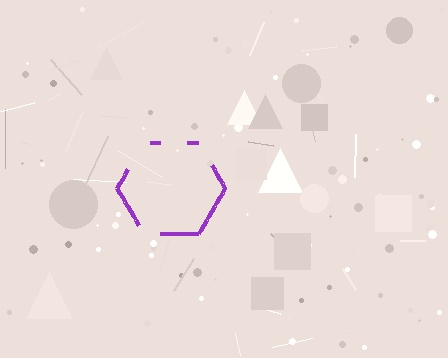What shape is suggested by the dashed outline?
The dashed outline suggests a hexagon.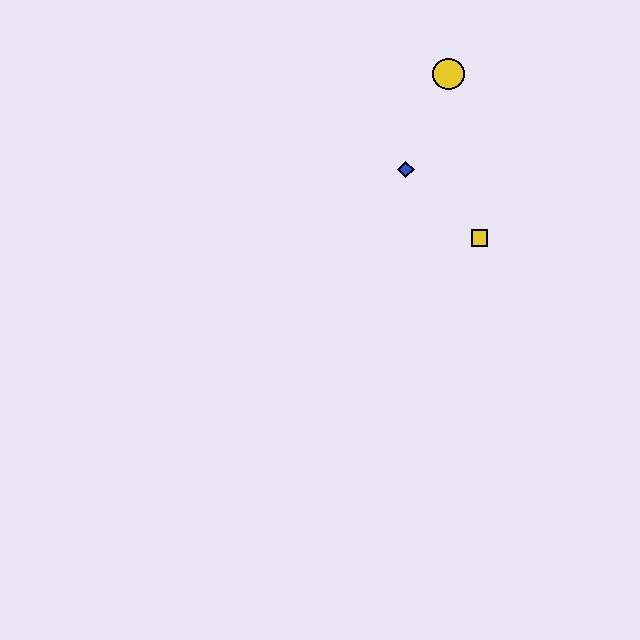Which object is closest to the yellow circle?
The blue diamond is closest to the yellow circle.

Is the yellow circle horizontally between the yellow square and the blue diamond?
Yes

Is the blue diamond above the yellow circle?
No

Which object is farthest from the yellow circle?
The yellow square is farthest from the yellow circle.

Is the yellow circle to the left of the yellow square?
Yes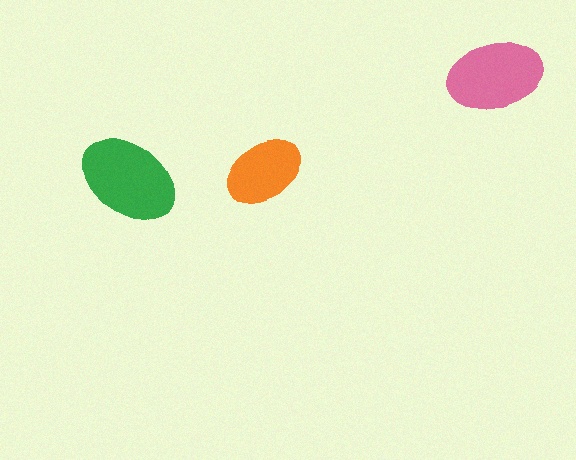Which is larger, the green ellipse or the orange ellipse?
The green one.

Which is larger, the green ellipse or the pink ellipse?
The green one.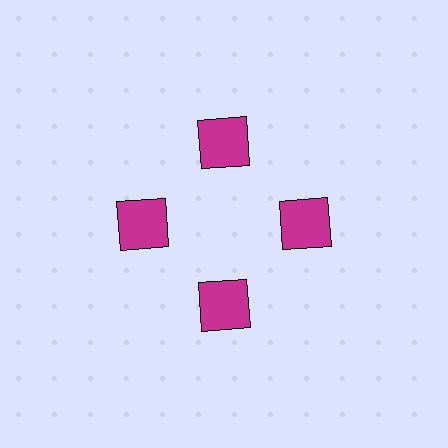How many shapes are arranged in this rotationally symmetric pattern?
There are 4 shapes, arranged in 4 groups of 1.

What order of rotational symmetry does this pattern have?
This pattern has 4-fold rotational symmetry.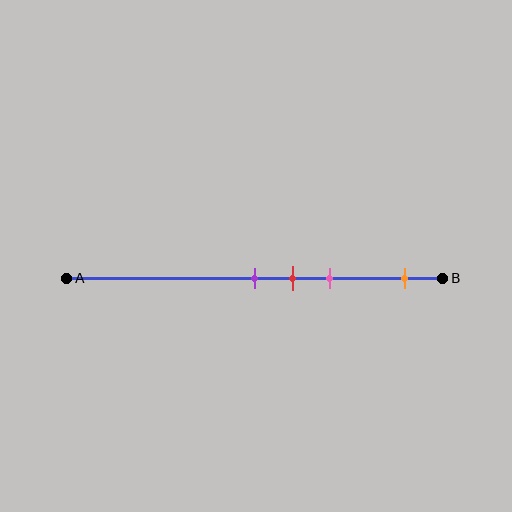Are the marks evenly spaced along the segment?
No, the marks are not evenly spaced.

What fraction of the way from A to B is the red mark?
The red mark is approximately 60% (0.6) of the way from A to B.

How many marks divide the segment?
There are 4 marks dividing the segment.